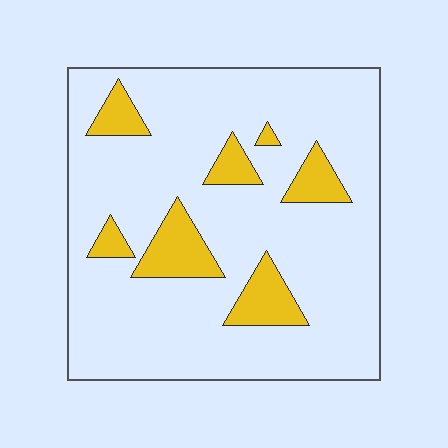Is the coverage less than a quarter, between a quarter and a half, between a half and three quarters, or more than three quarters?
Less than a quarter.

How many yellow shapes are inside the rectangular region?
7.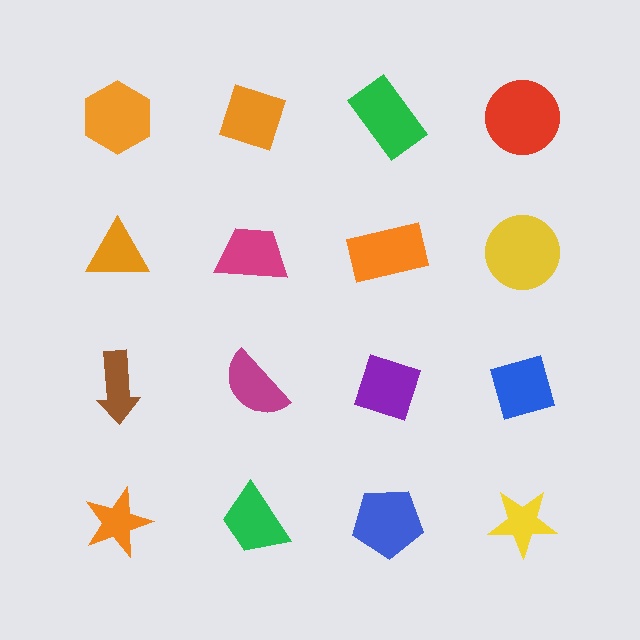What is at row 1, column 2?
An orange diamond.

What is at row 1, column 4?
A red circle.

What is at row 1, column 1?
An orange hexagon.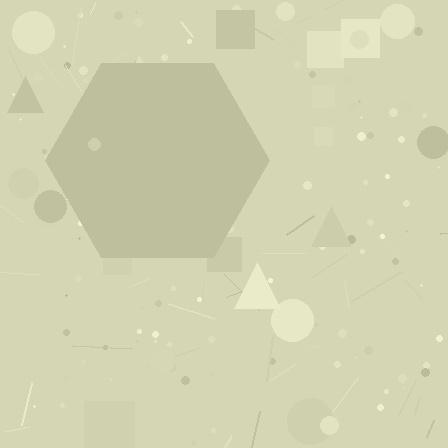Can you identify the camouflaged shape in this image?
The camouflaged shape is a hexagon.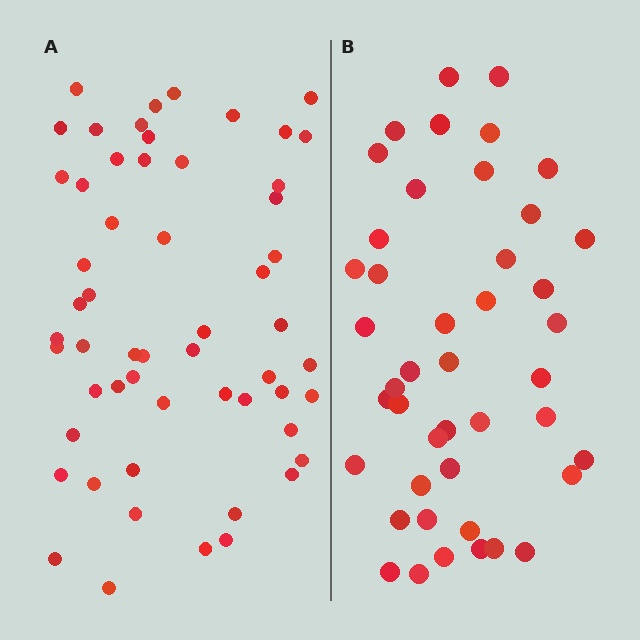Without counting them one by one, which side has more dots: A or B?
Region A (the left region) has more dots.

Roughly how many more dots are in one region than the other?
Region A has roughly 12 or so more dots than region B.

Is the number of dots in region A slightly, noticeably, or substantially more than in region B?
Region A has noticeably more, but not dramatically so. The ratio is roughly 1.3 to 1.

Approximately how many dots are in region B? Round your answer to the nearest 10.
About 40 dots. (The exact count is 44, which rounds to 40.)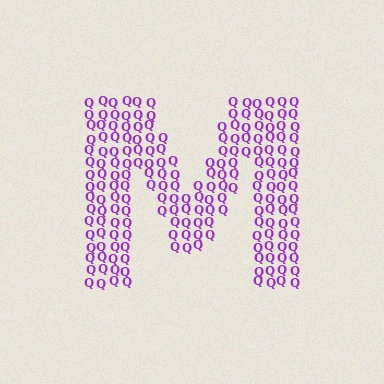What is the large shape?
The large shape is the letter M.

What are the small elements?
The small elements are letter Q's.